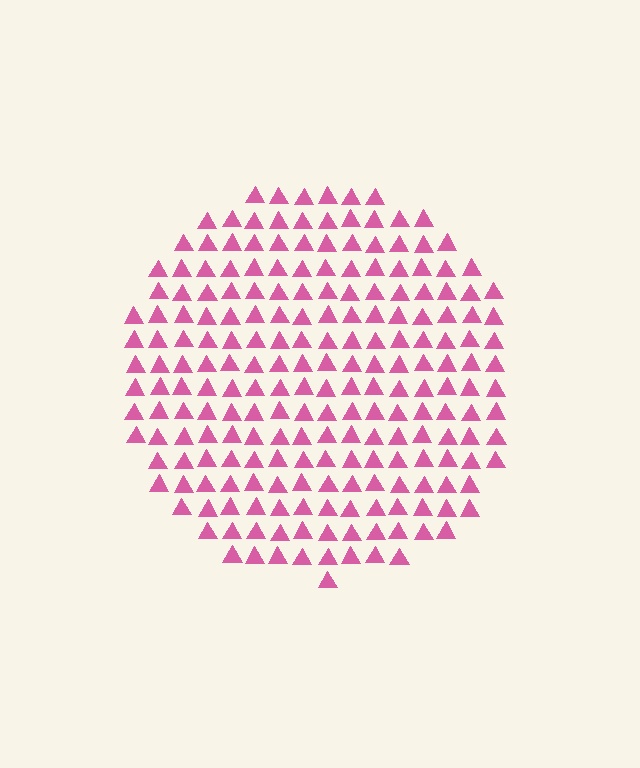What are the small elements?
The small elements are triangles.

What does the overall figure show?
The overall figure shows a circle.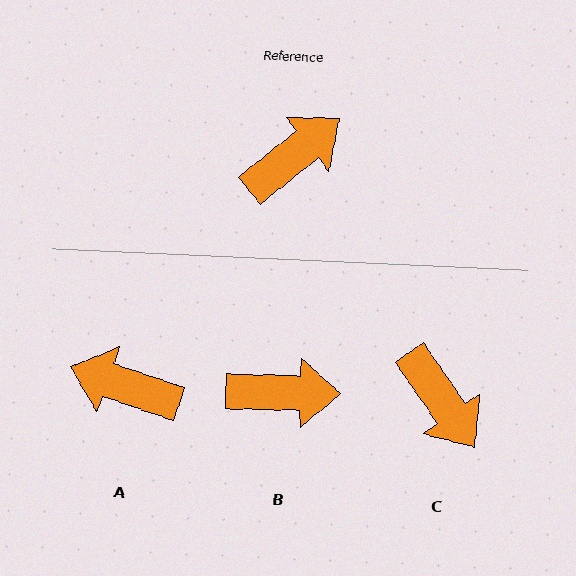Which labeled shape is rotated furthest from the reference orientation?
A, about 122 degrees away.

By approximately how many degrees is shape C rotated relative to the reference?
Approximately 94 degrees clockwise.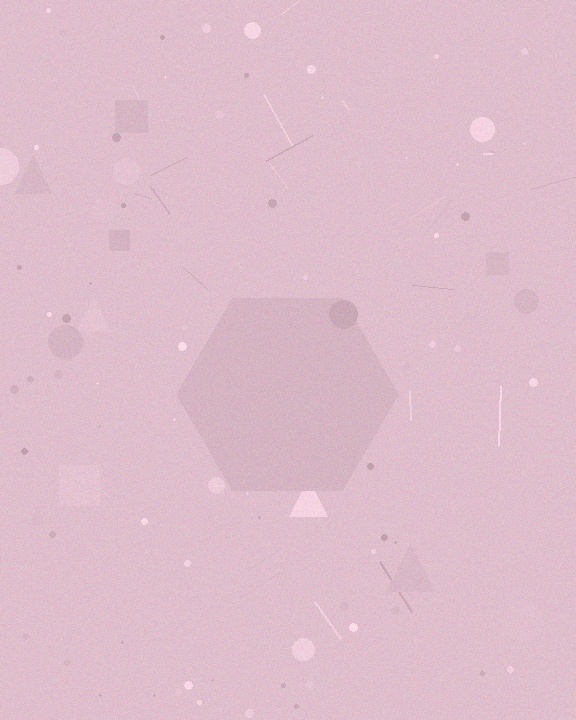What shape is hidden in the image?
A hexagon is hidden in the image.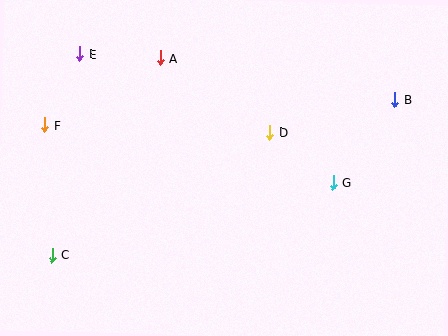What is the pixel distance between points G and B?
The distance between G and B is 104 pixels.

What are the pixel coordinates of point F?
Point F is at (45, 125).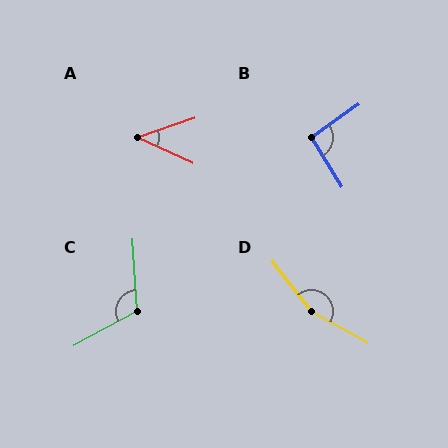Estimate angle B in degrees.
Approximately 94 degrees.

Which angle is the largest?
D, at approximately 157 degrees.